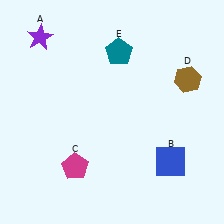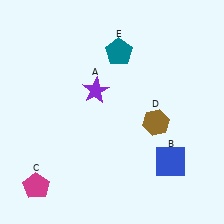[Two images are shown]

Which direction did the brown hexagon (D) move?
The brown hexagon (D) moved down.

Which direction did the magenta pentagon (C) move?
The magenta pentagon (C) moved left.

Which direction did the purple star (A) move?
The purple star (A) moved right.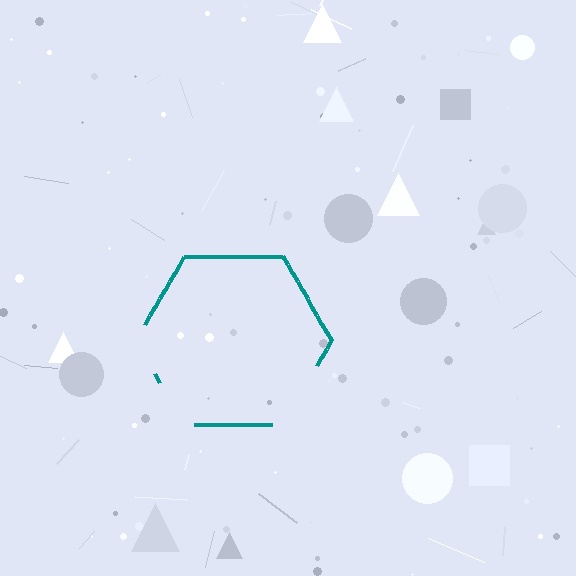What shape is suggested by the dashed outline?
The dashed outline suggests a hexagon.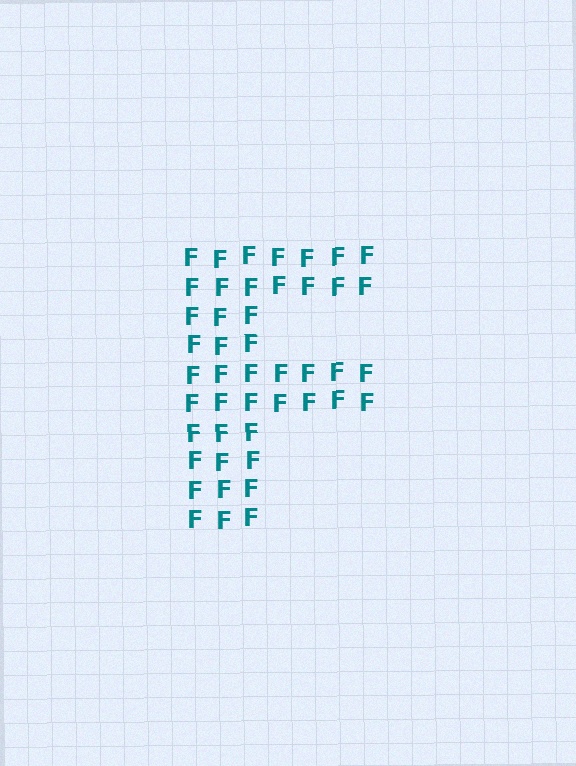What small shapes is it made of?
It is made of small letter F's.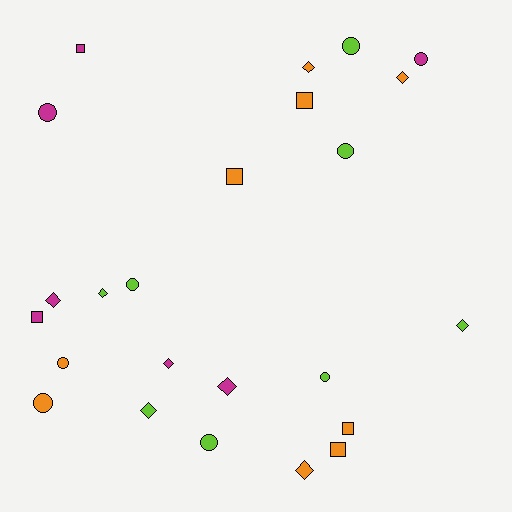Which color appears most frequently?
Orange, with 9 objects.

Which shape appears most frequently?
Circle, with 9 objects.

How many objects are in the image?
There are 24 objects.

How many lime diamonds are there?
There are 3 lime diamonds.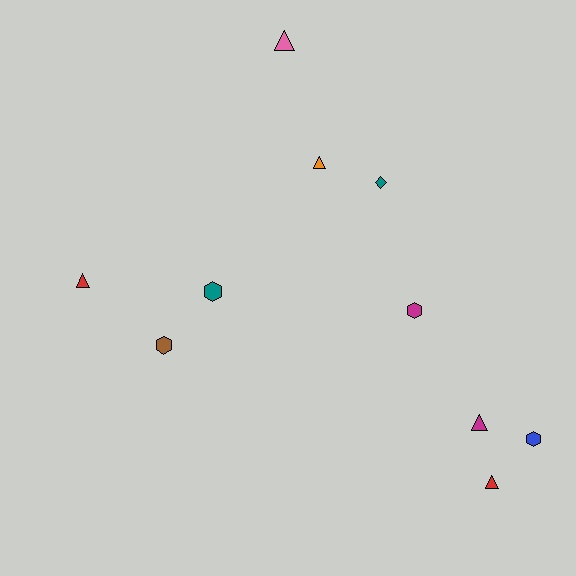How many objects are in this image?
There are 10 objects.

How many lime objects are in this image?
There are no lime objects.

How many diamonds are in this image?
There is 1 diamond.